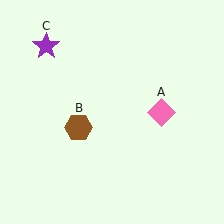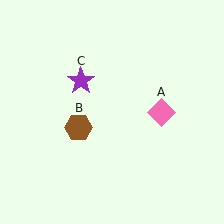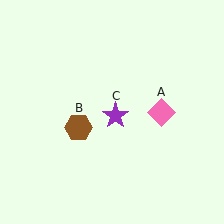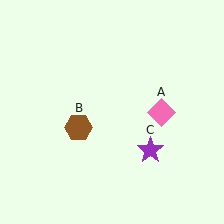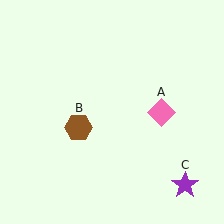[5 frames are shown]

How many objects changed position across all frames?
1 object changed position: purple star (object C).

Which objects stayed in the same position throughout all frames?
Pink diamond (object A) and brown hexagon (object B) remained stationary.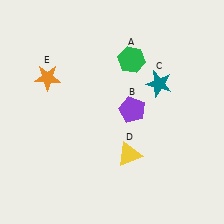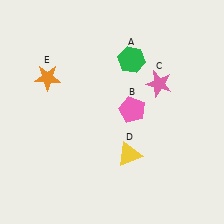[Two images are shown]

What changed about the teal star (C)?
In Image 1, C is teal. In Image 2, it changed to pink.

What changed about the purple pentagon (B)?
In Image 1, B is purple. In Image 2, it changed to pink.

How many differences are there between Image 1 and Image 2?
There are 2 differences between the two images.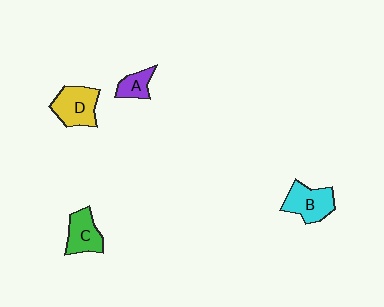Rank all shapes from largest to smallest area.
From largest to smallest: D (yellow), B (cyan), C (green), A (purple).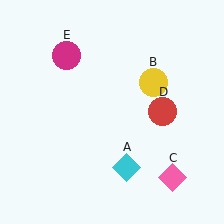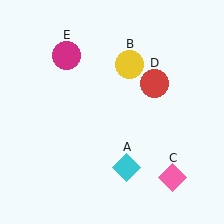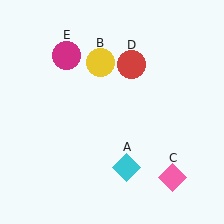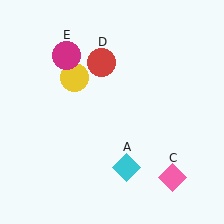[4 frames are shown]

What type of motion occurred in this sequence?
The yellow circle (object B), red circle (object D) rotated counterclockwise around the center of the scene.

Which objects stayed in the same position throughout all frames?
Cyan diamond (object A) and pink diamond (object C) and magenta circle (object E) remained stationary.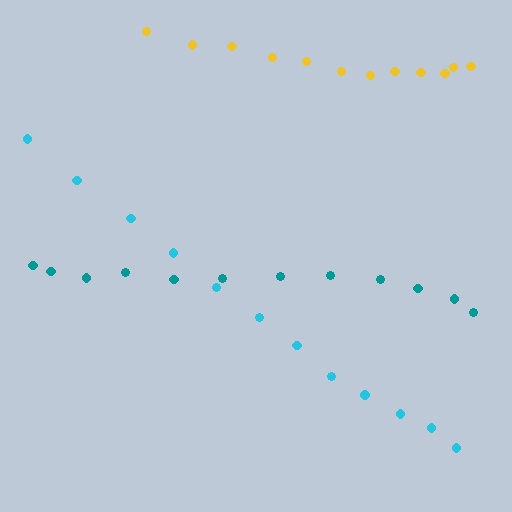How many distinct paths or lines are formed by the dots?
There are 3 distinct paths.